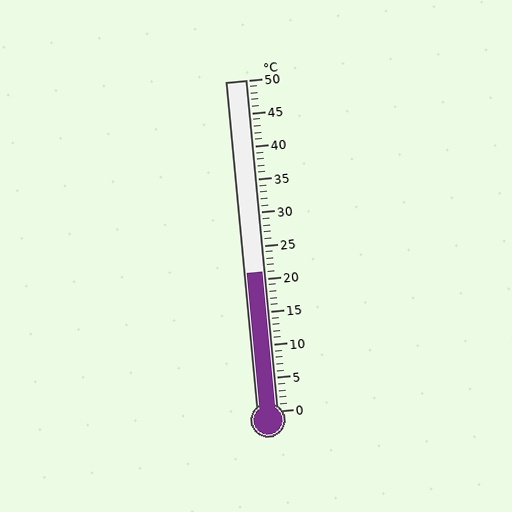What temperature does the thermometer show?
The thermometer shows approximately 21°C.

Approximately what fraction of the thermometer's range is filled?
The thermometer is filled to approximately 40% of its range.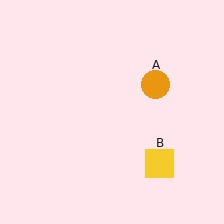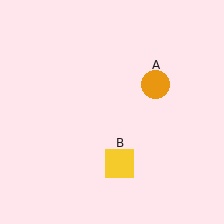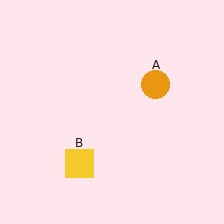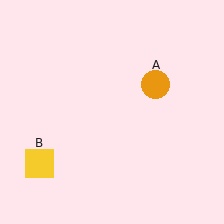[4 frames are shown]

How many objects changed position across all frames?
1 object changed position: yellow square (object B).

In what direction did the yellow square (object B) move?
The yellow square (object B) moved left.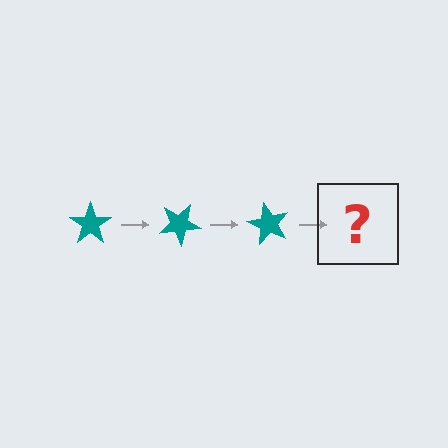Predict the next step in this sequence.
The next step is a teal star rotated 90 degrees.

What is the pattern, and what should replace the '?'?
The pattern is that the star rotates 30 degrees each step. The '?' should be a teal star rotated 90 degrees.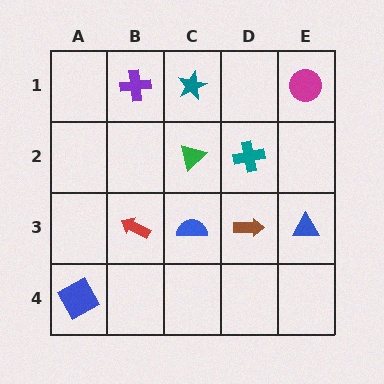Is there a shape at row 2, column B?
No, that cell is empty.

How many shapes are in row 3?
4 shapes.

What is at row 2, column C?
A green triangle.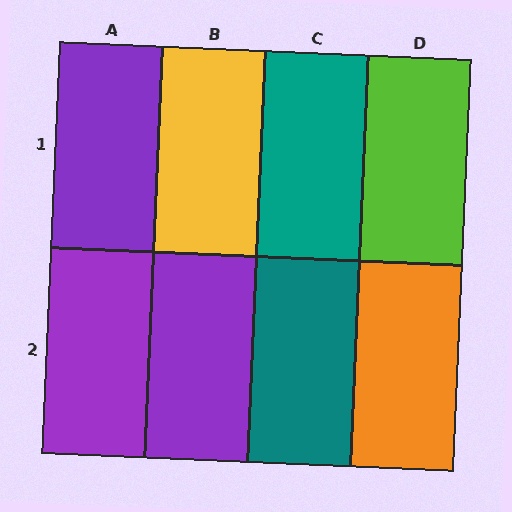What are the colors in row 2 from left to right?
Purple, purple, teal, orange.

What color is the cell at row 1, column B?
Yellow.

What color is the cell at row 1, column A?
Purple.